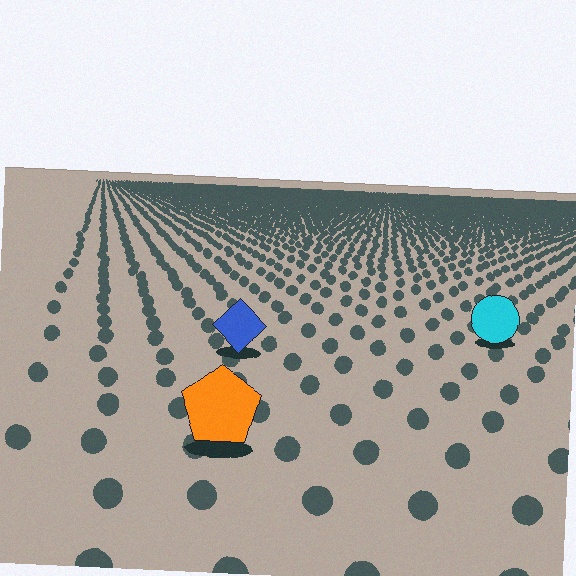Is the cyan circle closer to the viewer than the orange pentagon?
No. The orange pentagon is closer — you can tell from the texture gradient: the ground texture is coarser near it.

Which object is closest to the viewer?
The orange pentagon is closest. The texture marks near it are larger and more spread out.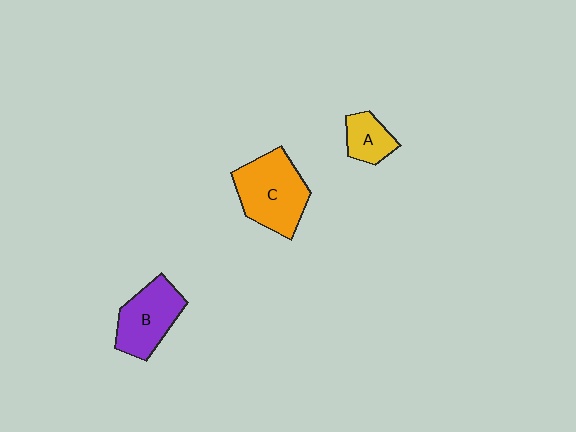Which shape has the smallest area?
Shape A (yellow).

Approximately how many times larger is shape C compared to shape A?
Approximately 2.3 times.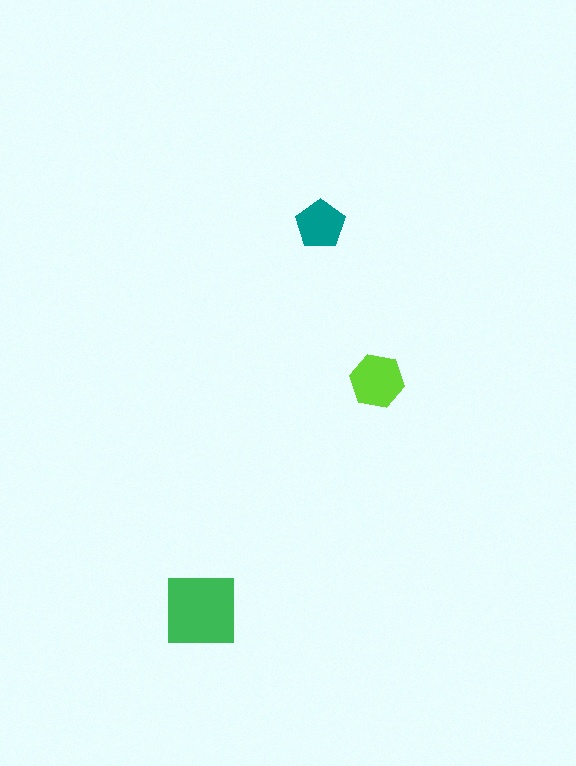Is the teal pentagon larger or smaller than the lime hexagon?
Smaller.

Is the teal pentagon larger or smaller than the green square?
Smaller.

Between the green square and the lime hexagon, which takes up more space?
The green square.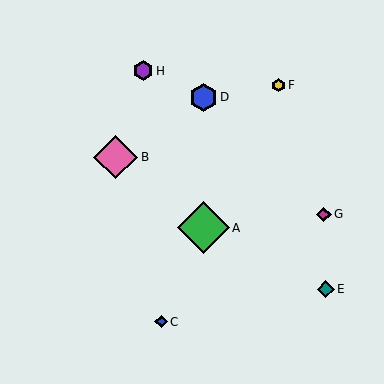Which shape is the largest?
The green diamond (labeled A) is the largest.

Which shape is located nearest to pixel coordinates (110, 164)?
The pink diamond (labeled B) at (116, 157) is nearest to that location.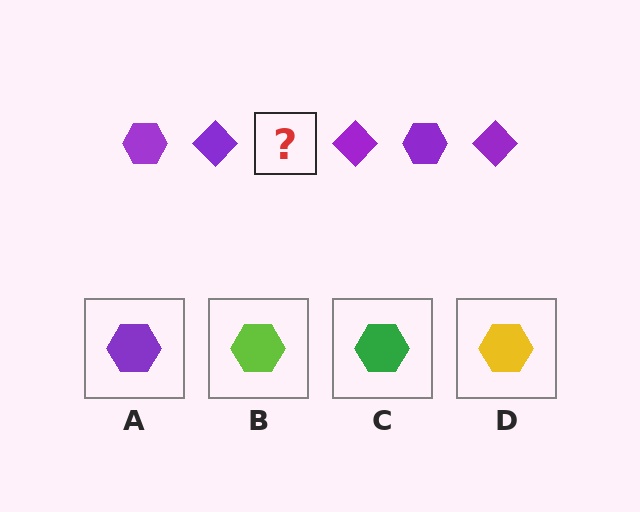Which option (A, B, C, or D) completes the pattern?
A.